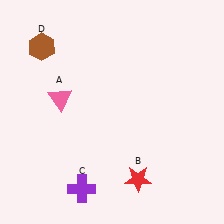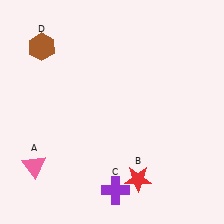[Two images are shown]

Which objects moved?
The objects that moved are: the pink triangle (A), the purple cross (C).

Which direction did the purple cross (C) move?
The purple cross (C) moved right.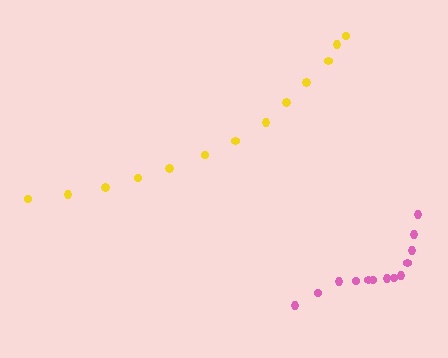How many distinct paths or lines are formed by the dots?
There are 2 distinct paths.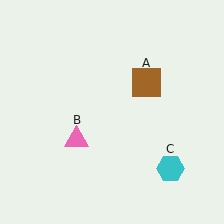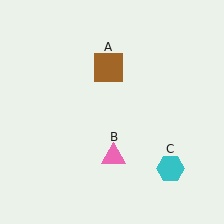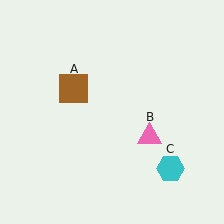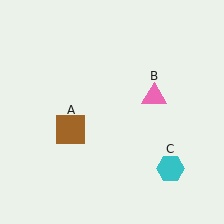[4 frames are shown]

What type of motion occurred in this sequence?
The brown square (object A), pink triangle (object B) rotated counterclockwise around the center of the scene.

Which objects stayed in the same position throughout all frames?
Cyan hexagon (object C) remained stationary.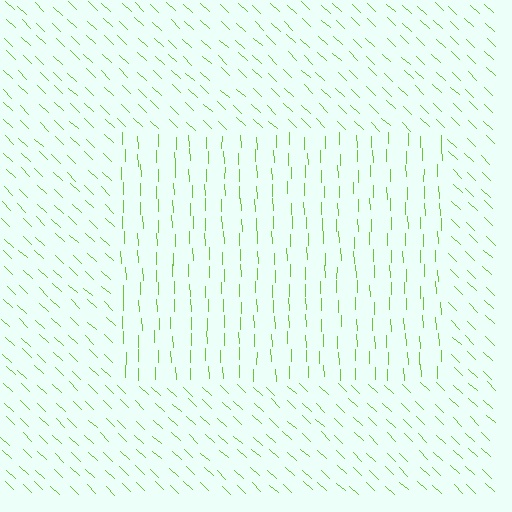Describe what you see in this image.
The image is filled with small lime line segments. A rectangle region in the image has lines oriented differently from the surrounding lines, creating a visible texture boundary.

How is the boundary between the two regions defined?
The boundary is defined purely by a change in line orientation (approximately 45 degrees difference). All lines are the same color and thickness.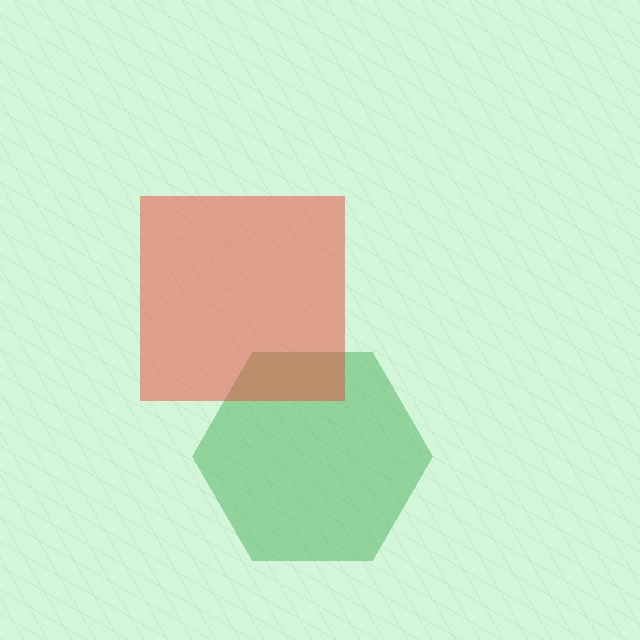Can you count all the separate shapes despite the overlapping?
Yes, there are 2 separate shapes.